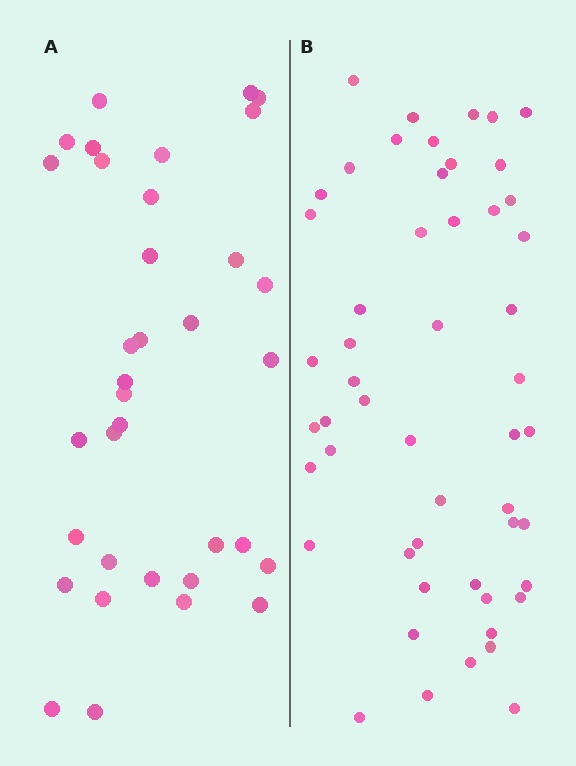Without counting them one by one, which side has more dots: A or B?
Region B (the right region) has more dots.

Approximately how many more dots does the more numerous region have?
Region B has approximately 15 more dots than region A.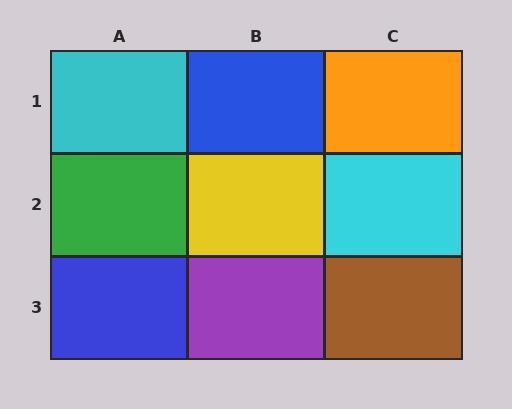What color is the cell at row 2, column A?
Green.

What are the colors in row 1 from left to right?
Cyan, blue, orange.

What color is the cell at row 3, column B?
Purple.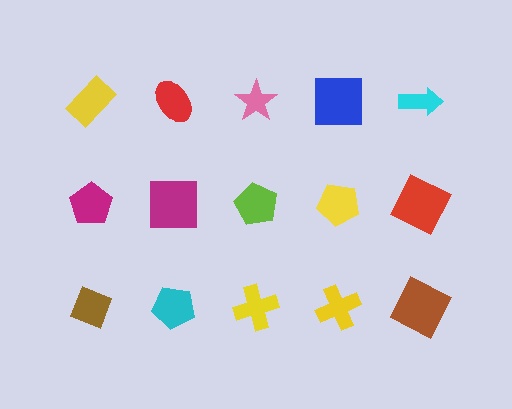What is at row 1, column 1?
A yellow rectangle.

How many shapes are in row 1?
5 shapes.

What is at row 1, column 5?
A cyan arrow.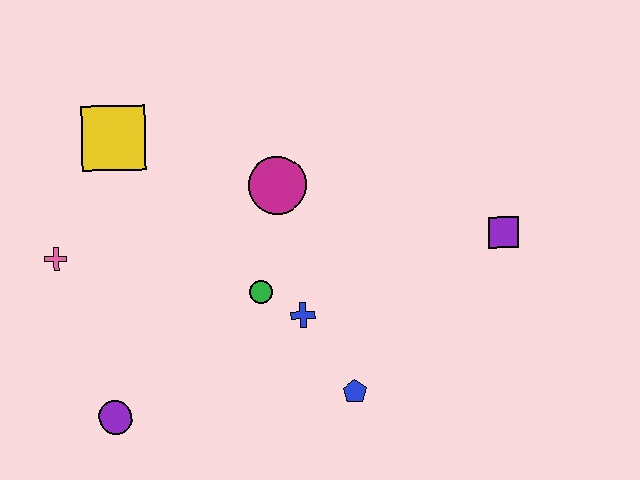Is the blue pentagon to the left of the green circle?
No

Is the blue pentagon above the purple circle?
Yes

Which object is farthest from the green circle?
The purple square is farthest from the green circle.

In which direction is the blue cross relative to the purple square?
The blue cross is to the left of the purple square.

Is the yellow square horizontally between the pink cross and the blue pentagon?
Yes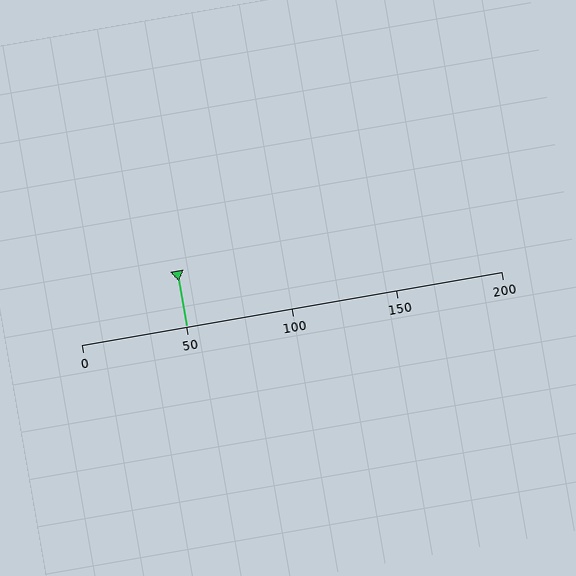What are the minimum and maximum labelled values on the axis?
The axis runs from 0 to 200.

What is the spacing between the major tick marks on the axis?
The major ticks are spaced 50 apart.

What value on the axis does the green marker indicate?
The marker indicates approximately 50.